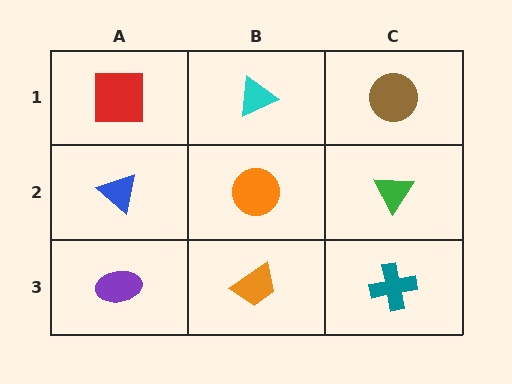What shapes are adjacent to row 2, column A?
A red square (row 1, column A), a purple ellipse (row 3, column A), an orange circle (row 2, column B).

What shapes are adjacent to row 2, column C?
A brown circle (row 1, column C), a teal cross (row 3, column C), an orange circle (row 2, column B).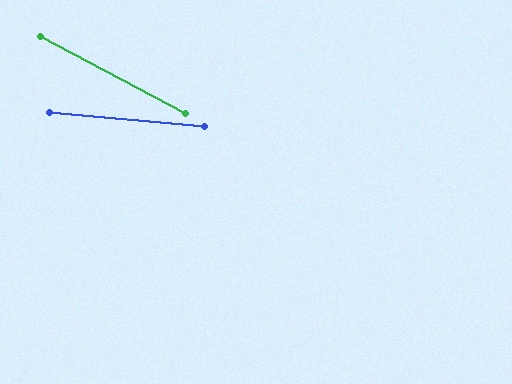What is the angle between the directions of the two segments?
Approximately 23 degrees.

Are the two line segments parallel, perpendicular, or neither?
Neither parallel nor perpendicular — they differ by about 23°.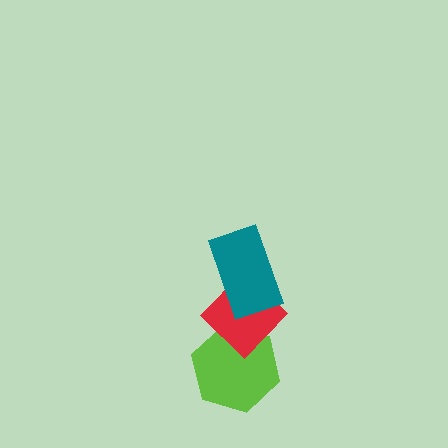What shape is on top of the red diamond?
The teal rectangle is on top of the red diamond.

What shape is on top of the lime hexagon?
The red diamond is on top of the lime hexagon.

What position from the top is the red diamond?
The red diamond is 2nd from the top.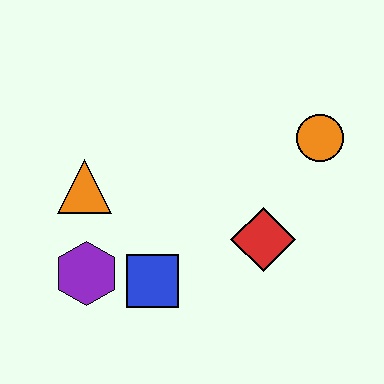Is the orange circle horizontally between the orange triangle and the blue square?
No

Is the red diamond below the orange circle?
Yes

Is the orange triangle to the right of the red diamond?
No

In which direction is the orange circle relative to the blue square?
The orange circle is to the right of the blue square.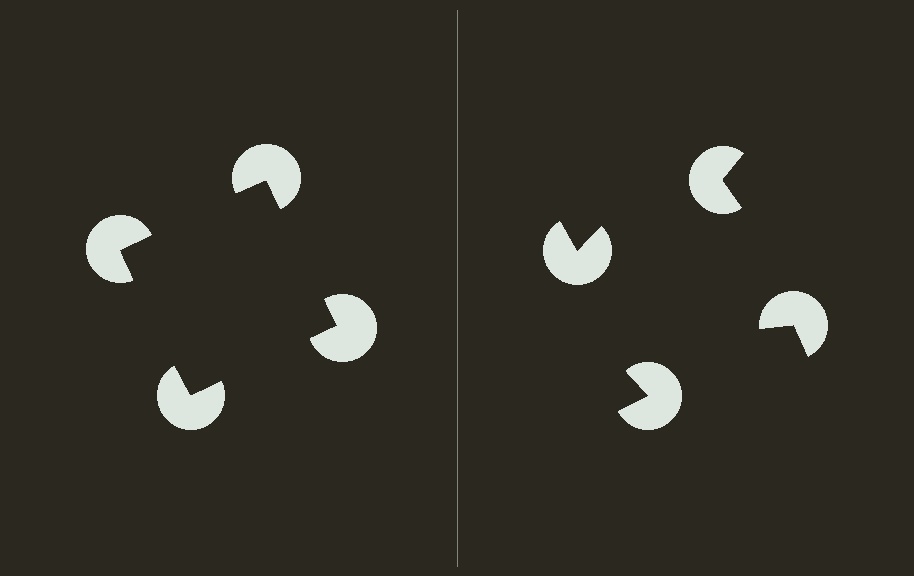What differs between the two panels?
The pac-man discs are positioned identically on both sides; only the wedge orientations differ. On the left they align to a square; on the right they are misaligned.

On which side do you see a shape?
An illusory square appears on the left side. On the right side the wedge cuts are rotated, so no coherent shape forms.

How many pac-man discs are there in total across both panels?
8 — 4 on each side.